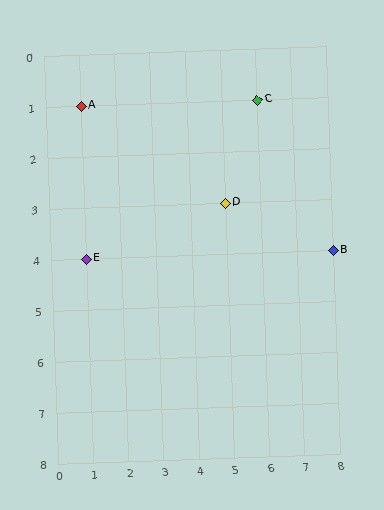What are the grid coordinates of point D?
Point D is at grid coordinates (5, 3).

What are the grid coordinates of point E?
Point E is at grid coordinates (1, 4).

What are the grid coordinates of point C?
Point C is at grid coordinates (6, 1).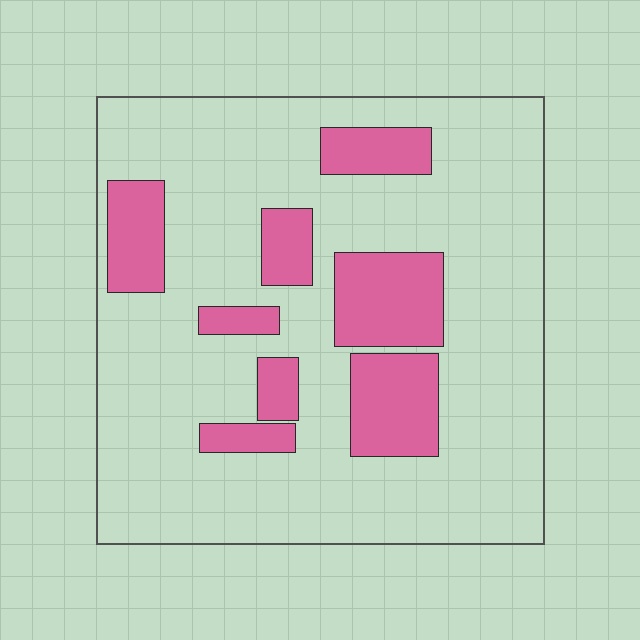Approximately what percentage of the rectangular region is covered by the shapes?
Approximately 20%.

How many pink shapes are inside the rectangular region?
8.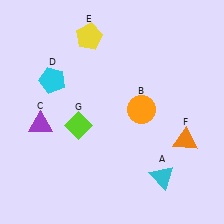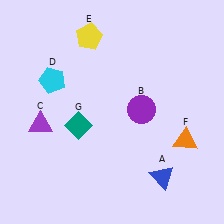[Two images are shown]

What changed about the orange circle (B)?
In Image 1, B is orange. In Image 2, it changed to purple.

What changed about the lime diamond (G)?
In Image 1, G is lime. In Image 2, it changed to teal.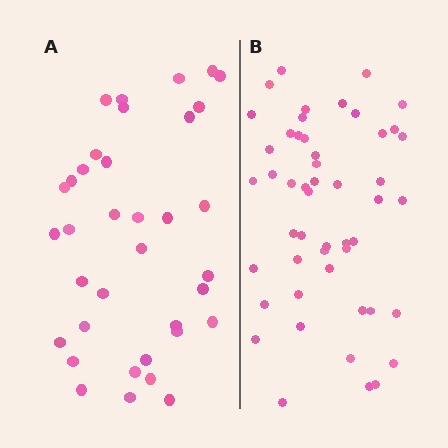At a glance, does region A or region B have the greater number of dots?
Region B (the right region) has more dots.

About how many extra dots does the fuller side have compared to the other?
Region B has approximately 15 more dots than region A.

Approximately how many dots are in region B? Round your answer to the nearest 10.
About 50 dots.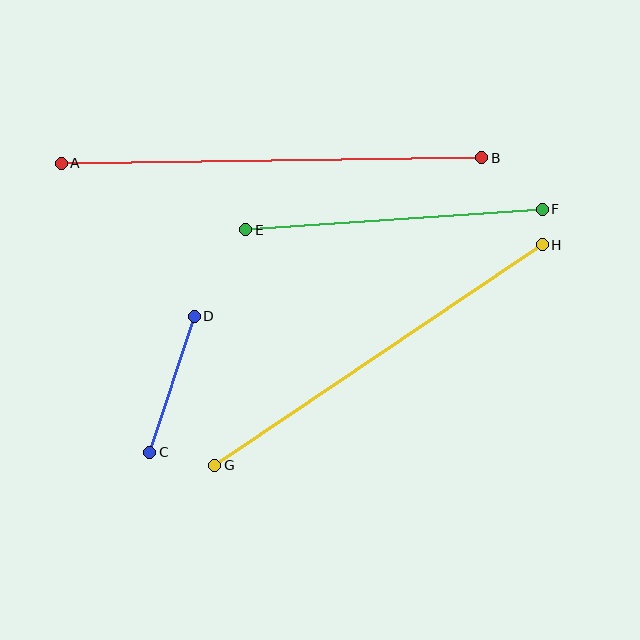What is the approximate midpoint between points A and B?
The midpoint is at approximately (272, 161) pixels.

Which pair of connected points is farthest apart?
Points A and B are farthest apart.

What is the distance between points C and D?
The distance is approximately 143 pixels.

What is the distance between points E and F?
The distance is approximately 297 pixels.